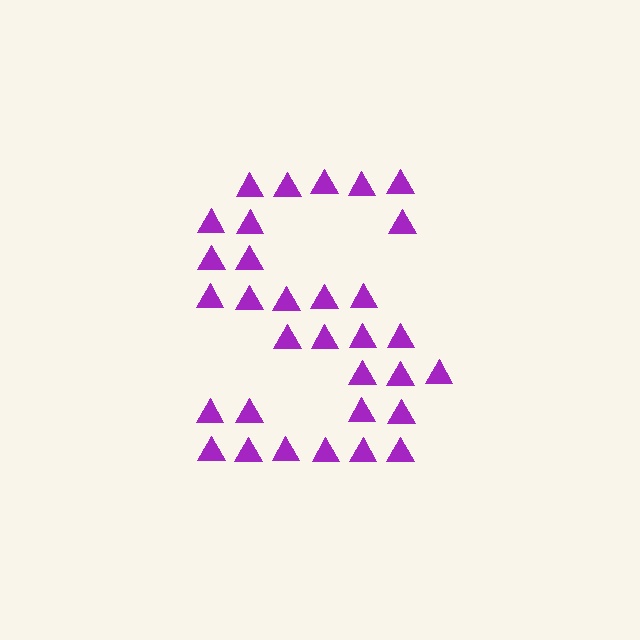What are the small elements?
The small elements are triangles.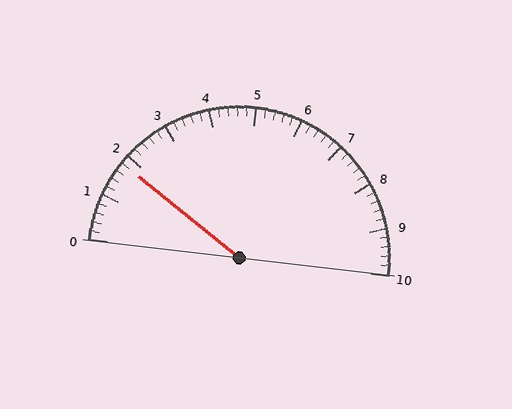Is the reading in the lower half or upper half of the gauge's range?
The reading is in the lower half of the range (0 to 10).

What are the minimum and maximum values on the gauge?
The gauge ranges from 0 to 10.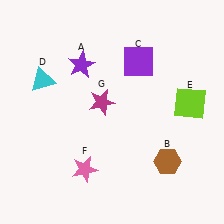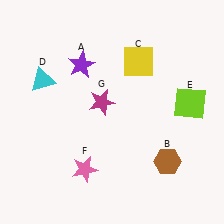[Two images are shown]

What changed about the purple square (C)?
In Image 1, C is purple. In Image 2, it changed to yellow.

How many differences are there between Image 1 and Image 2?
There is 1 difference between the two images.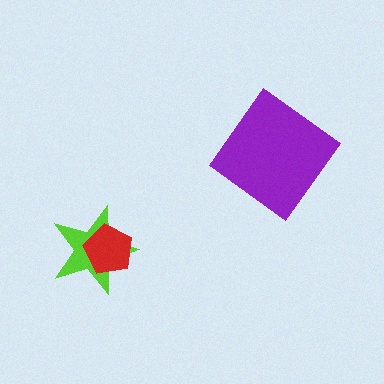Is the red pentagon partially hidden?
No, no other shape covers it.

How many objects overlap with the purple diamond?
0 objects overlap with the purple diamond.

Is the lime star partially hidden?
Yes, it is partially covered by another shape.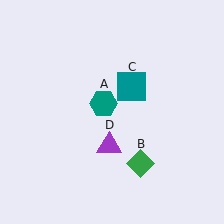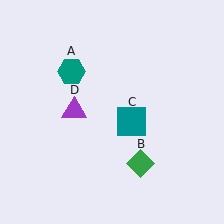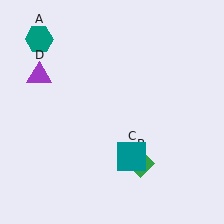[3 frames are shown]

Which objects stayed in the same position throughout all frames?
Green diamond (object B) remained stationary.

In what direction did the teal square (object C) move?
The teal square (object C) moved down.